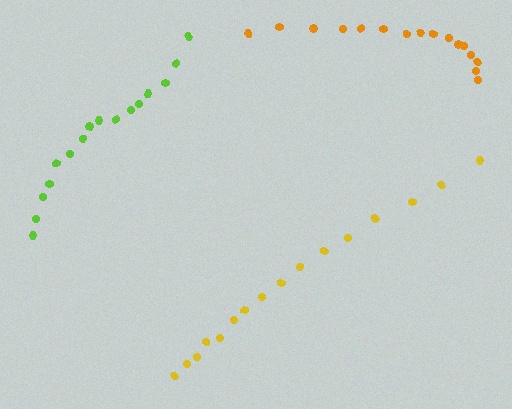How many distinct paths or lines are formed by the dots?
There are 3 distinct paths.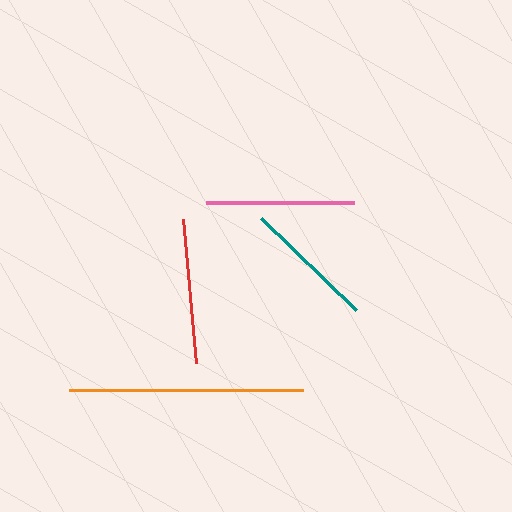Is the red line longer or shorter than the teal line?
The red line is longer than the teal line.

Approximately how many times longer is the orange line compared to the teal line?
The orange line is approximately 1.8 times the length of the teal line.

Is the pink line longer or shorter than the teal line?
The pink line is longer than the teal line.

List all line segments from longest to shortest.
From longest to shortest: orange, pink, red, teal.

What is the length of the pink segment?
The pink segment is approximately 148 pixels long.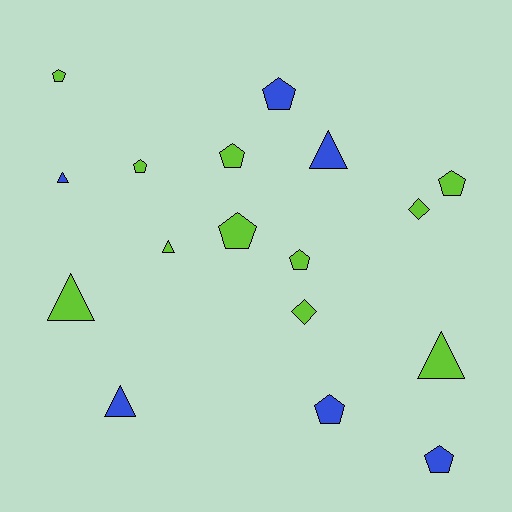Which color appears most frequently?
Lime, with 11 objects.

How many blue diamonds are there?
There are no blue diamonds.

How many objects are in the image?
There are 17 objects.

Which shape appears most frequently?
Pentagon, with 9 objects.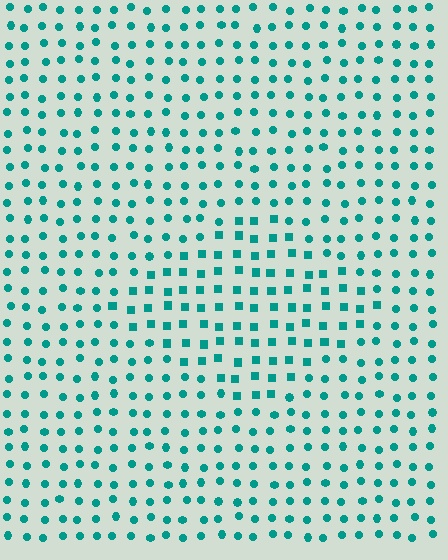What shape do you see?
I see a diamond.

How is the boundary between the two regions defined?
The boundary is defined by a change in element shape: squares inside vs. circles outside. All elements share the same color and spacing.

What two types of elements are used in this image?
The image uses squares inside the diamond region and circles outside it.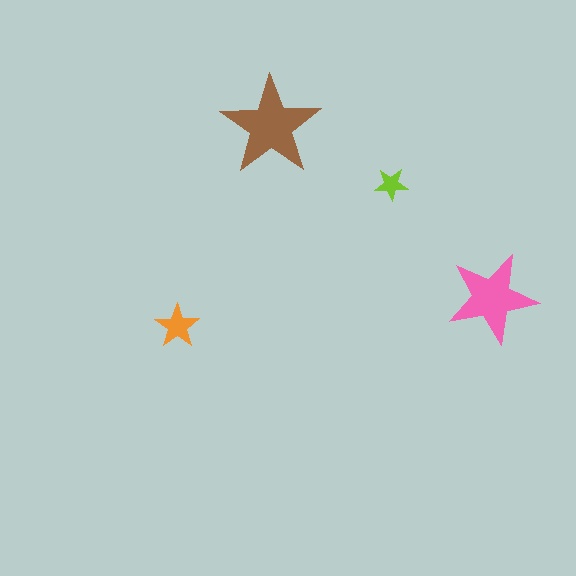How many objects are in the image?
There are 4 objects in the image.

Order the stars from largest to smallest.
the brown one, the pink one, the orange one, the lime one.